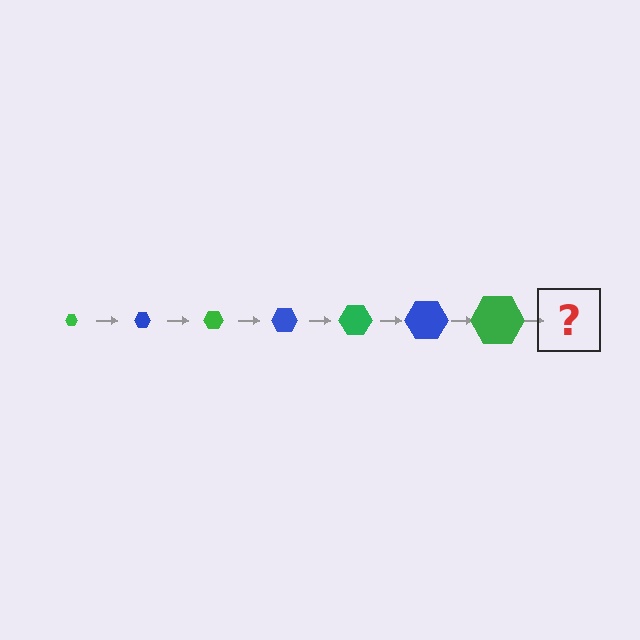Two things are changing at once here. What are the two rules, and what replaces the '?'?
The two rules are that the hexagon grows larger each step and the color cycles through green and blue. The '?' should be a blue hexagon, larger than the previous one.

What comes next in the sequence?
The next element should be a blue hexagon, larger than the previous one.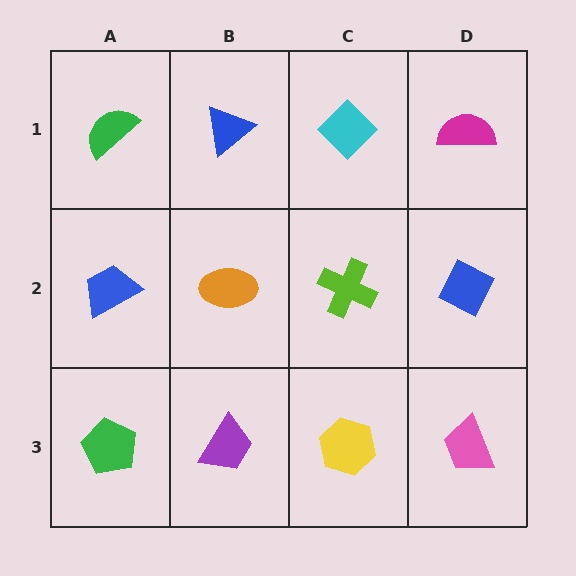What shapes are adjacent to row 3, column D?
A blue diamond (row 2, column D), a yellow hexagon (row 3, column C).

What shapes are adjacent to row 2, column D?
A magenta semicircle (row 1, column D), a pink trapezoid (row 3, column D), a lime cross (row 2, column C).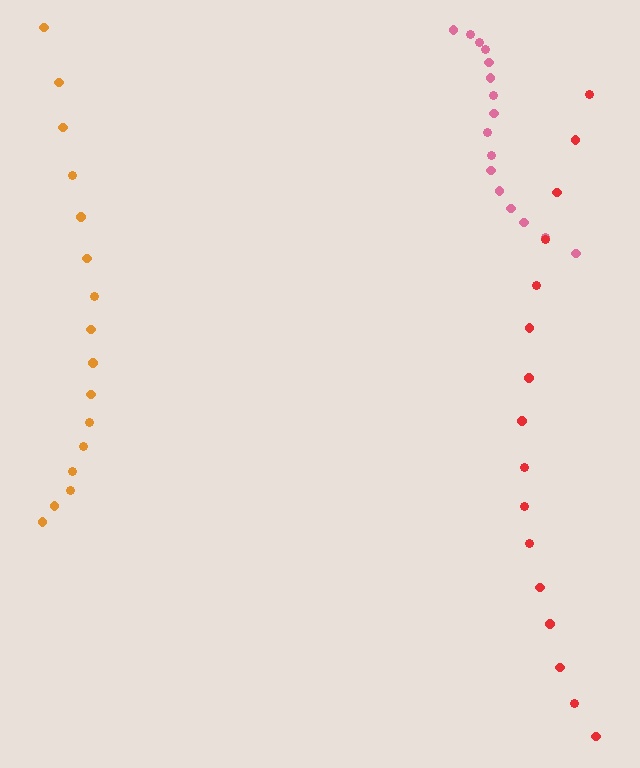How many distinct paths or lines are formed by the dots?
There are 3 distinct paths.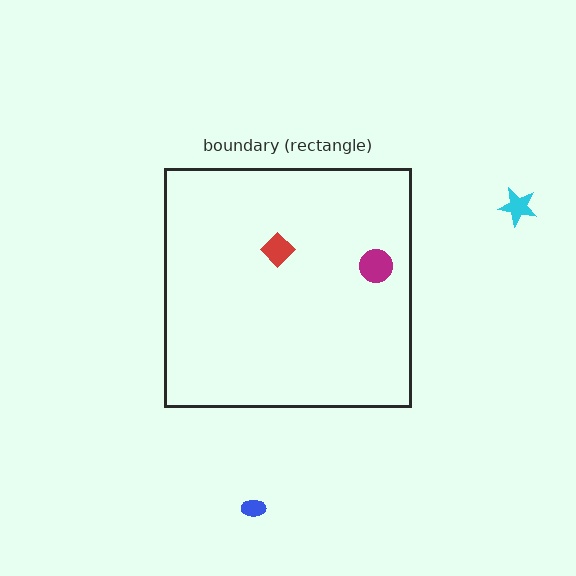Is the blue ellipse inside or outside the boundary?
Outside.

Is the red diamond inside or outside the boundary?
Inside.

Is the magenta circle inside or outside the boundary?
Inside.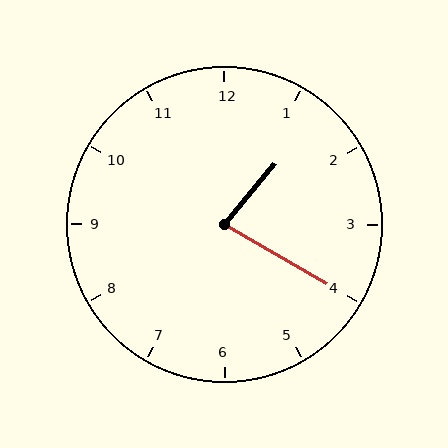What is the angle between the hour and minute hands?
Approximately 80 degrees.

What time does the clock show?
1:20.